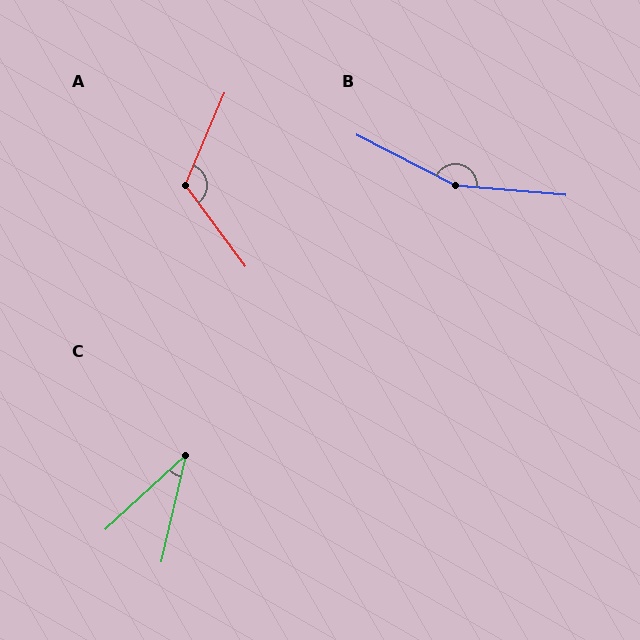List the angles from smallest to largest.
C (34°), A (121°), B (158°).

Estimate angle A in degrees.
Approximately 121 degrees.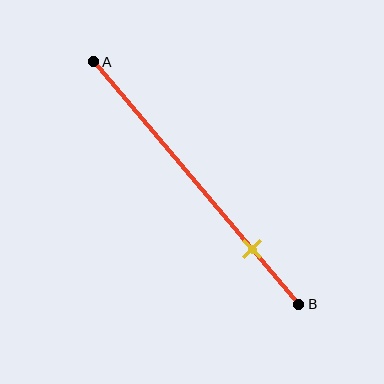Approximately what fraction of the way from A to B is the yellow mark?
The yellow mark is approximately 75% of the way from A to B.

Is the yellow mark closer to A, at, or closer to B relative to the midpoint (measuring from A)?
The yellow mark is closer to point B than the midpoint of segment AB.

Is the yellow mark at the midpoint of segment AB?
No, the mark is at about 75% from A, not at the 50% midpoint.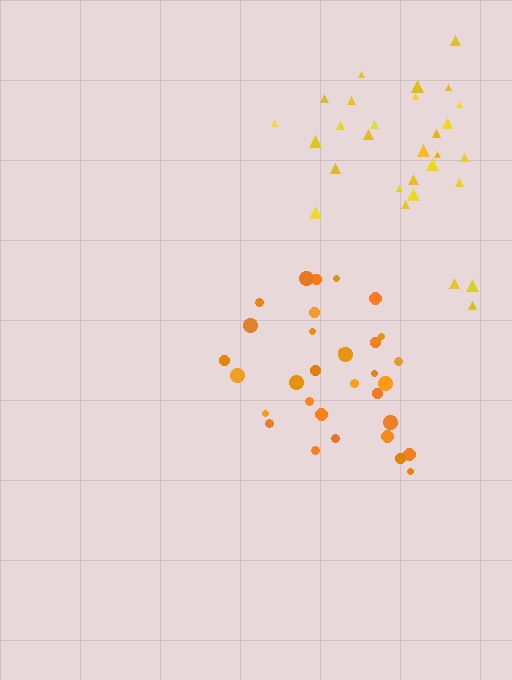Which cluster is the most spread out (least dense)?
Yellow.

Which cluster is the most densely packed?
Orange.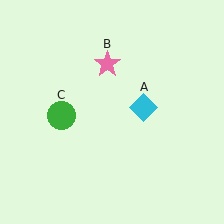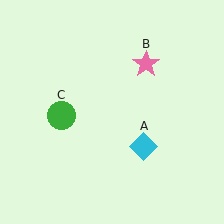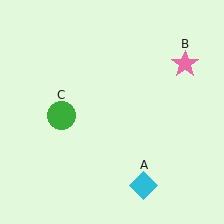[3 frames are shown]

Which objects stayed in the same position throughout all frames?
Green circle (object C) remained stationary.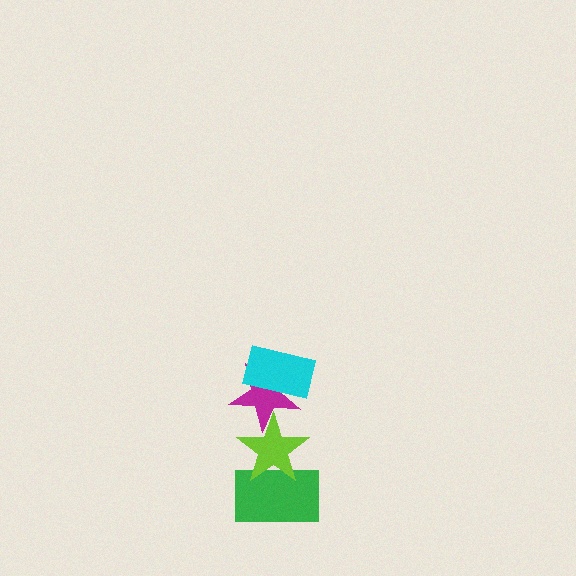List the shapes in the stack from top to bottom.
From top to bottom: the cyan rectangle, the magenta star, the lime star, the green rectangle.